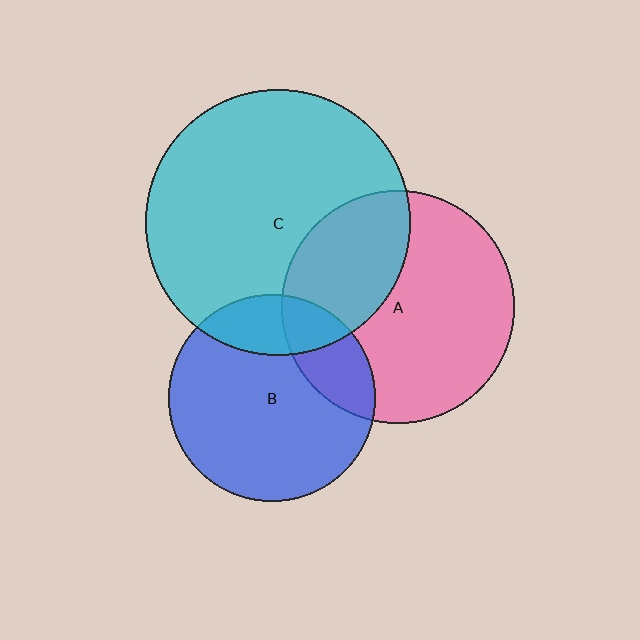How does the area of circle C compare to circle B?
Approximately 1.6 times.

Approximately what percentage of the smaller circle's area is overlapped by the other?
Approximately 20%.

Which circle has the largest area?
Circle C (cyan).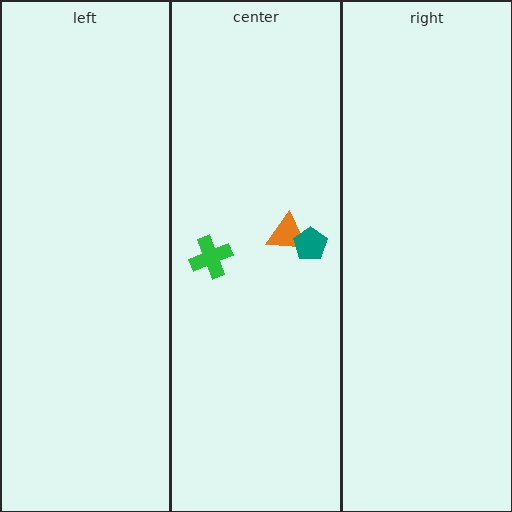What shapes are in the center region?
The orange triangle, the green cross, the teal pentagon.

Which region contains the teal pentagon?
The center region.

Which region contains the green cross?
The center region.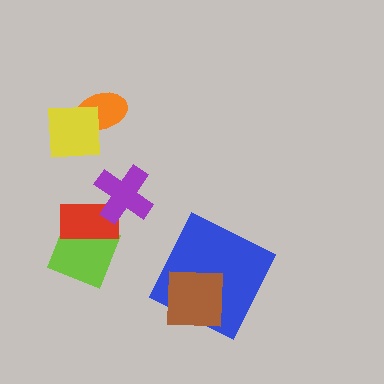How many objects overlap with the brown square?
1 object overlaps with the brown square.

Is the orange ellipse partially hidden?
Yes, it is partially covered by another shape.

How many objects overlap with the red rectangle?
2 objects overlap with the red rectangle.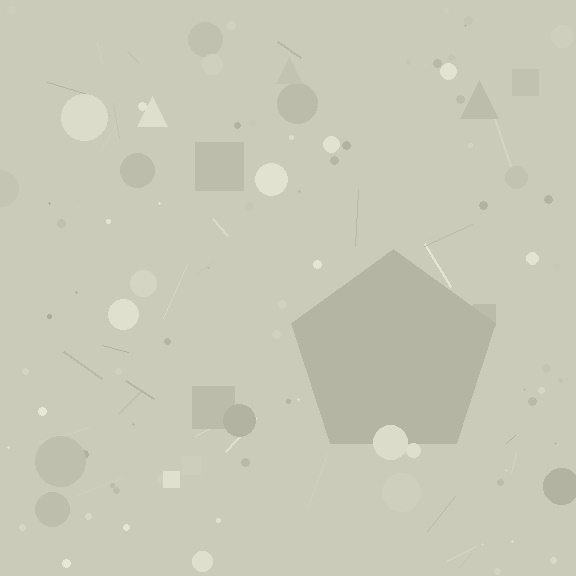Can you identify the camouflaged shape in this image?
The camouflaged shape is a pentagon.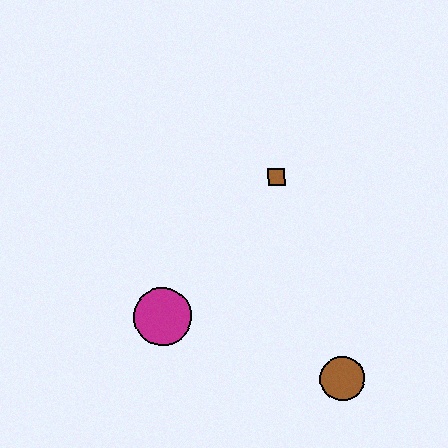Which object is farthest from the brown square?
The brown circle is farthest from the brown square.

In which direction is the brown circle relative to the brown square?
The brown circle is below the brown square.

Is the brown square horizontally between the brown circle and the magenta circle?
Yes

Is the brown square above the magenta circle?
Yes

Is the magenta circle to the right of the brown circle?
No